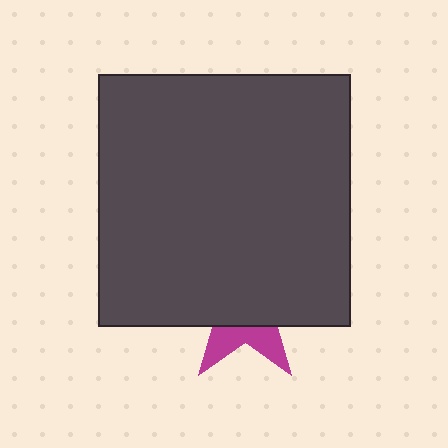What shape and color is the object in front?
The object in front is a dark gray square.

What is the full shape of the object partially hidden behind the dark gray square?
The partially hidden object is a magenta star.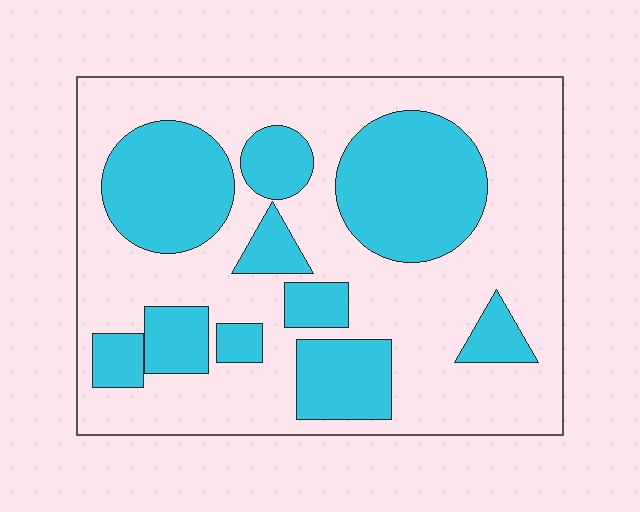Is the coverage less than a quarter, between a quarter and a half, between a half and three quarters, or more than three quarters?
Between a quarter and a half.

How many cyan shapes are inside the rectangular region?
10.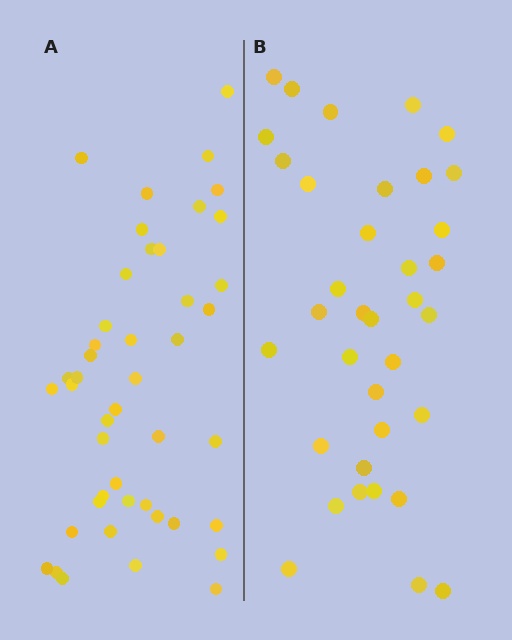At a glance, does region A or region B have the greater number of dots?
Region A (the left region) has more dots.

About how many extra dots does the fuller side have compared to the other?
Region A has roughly 8 or so more dots than region B.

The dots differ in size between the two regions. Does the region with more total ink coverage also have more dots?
No. Region B has more total ink coverage because its dots are larger, but region A actually contains more individual dots. Total area can be misleading — the number of items is what matters here.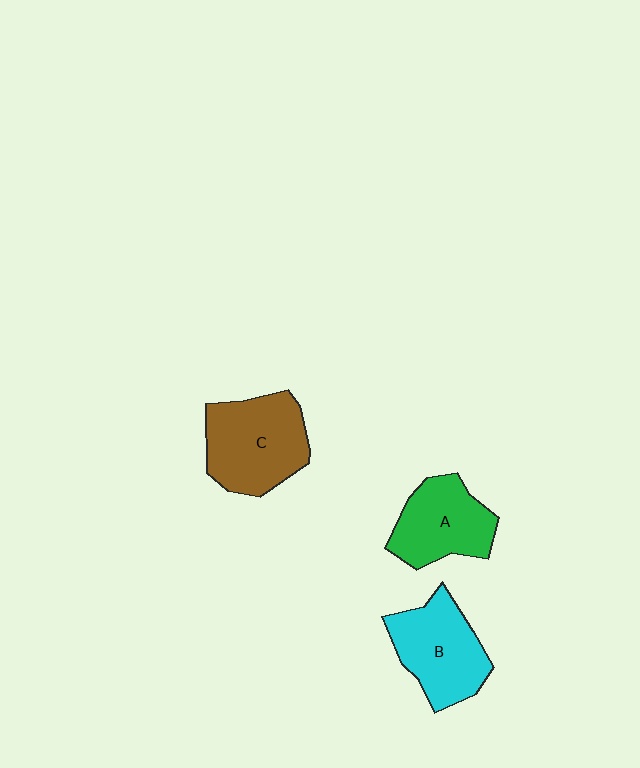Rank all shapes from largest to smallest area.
From largest to smallest: C (brown), B (cyan), A (green).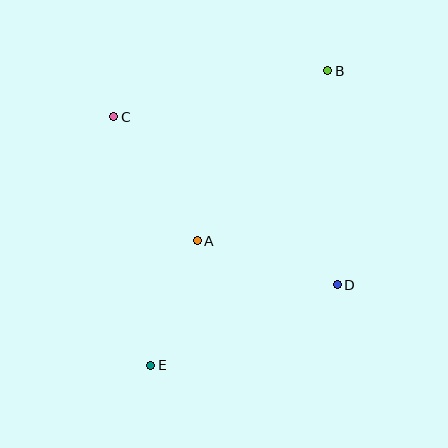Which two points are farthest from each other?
Points B and E are farthest from each other.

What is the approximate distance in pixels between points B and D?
The distance between B and D is approximately 215 pixels.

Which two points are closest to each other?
Points A and E are closest to each other.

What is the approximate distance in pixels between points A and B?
The distance between A and B is approximately 215 pixels.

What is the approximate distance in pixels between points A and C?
The distance between A and C is approximately 149 pixels.